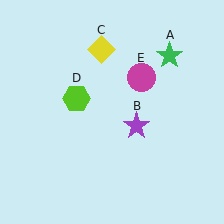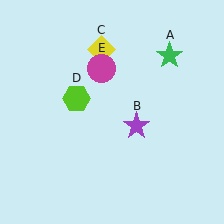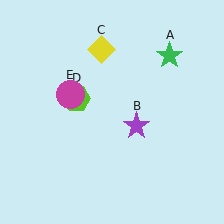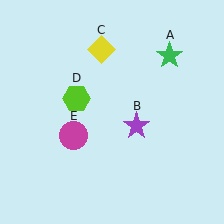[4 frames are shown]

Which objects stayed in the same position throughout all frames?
Green star (object A) and purple star (object B) and yellow diamond (object C) and lime hexagon (object D) remained stationary.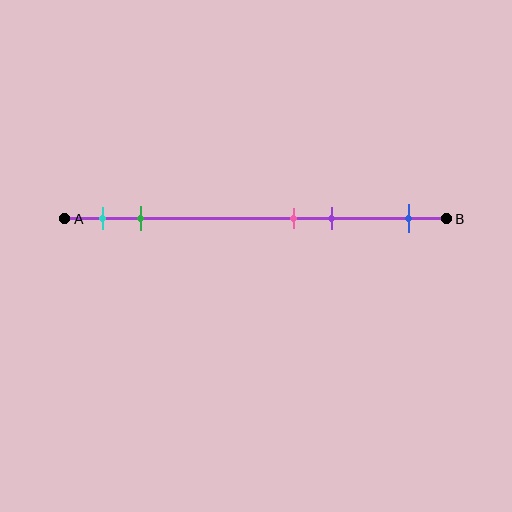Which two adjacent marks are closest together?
The pink and purple marks are the closest adjacent pair.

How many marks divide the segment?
There are 5 marks dividing the segment.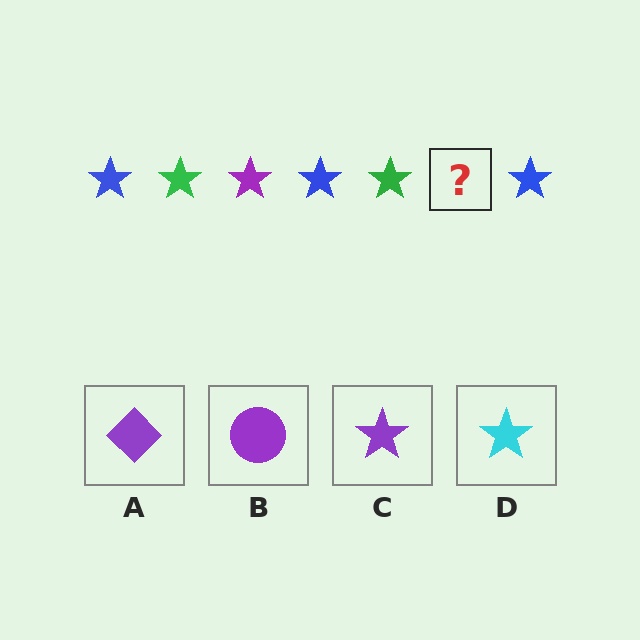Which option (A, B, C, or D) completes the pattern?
C.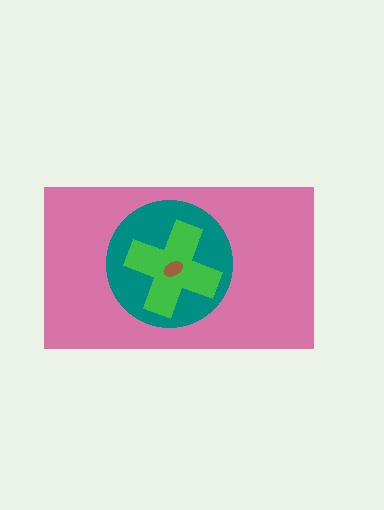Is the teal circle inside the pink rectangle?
Yes.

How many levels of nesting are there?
4.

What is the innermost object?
The brown ellipse.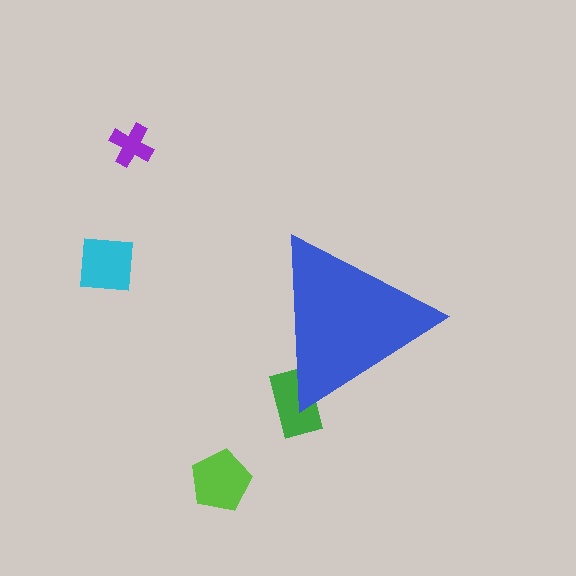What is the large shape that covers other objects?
A blue triangle.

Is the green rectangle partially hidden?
Yes, the green rectangle is partially hidden behind the blue triangle.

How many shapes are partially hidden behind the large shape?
1 shape is partially hidden.